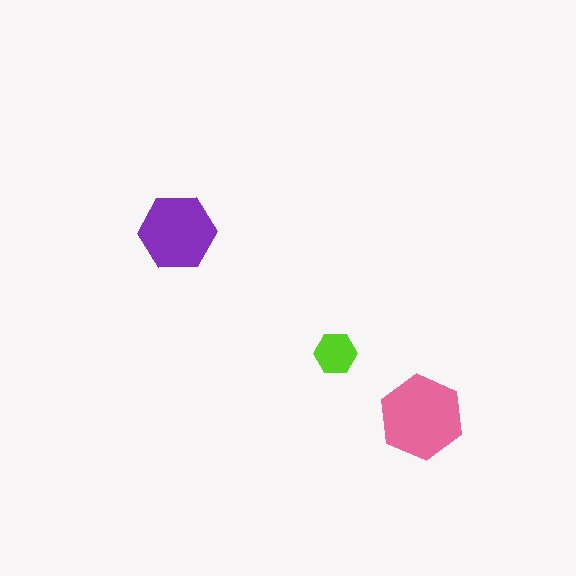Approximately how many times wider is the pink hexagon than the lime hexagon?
About 2 times wider.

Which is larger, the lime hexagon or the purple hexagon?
The purple one.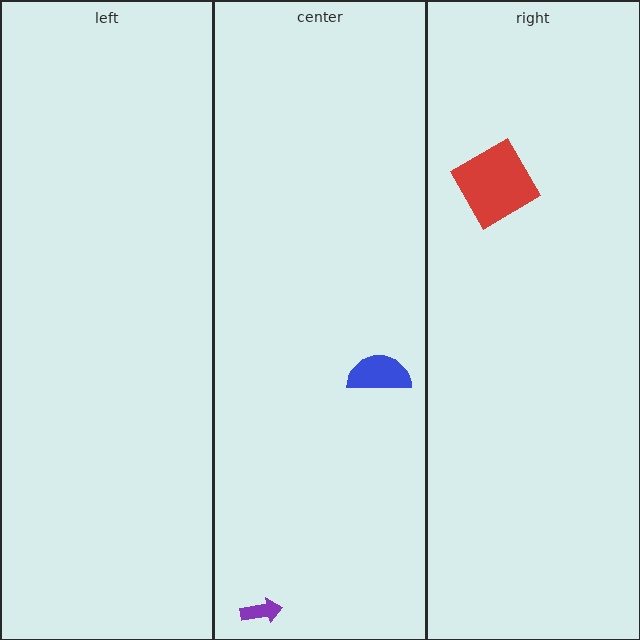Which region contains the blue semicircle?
The center region.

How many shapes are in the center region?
2.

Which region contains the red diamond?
The right region.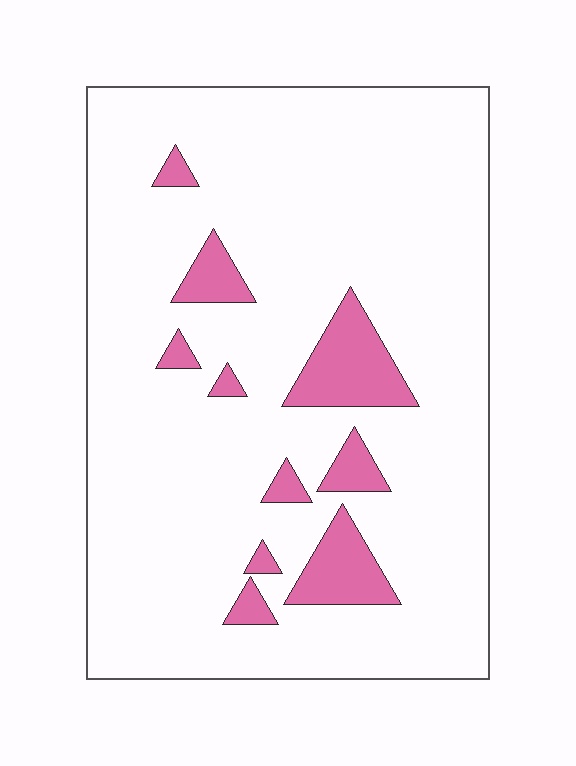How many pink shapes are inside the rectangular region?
10.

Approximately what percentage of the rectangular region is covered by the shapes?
Approximately 10%.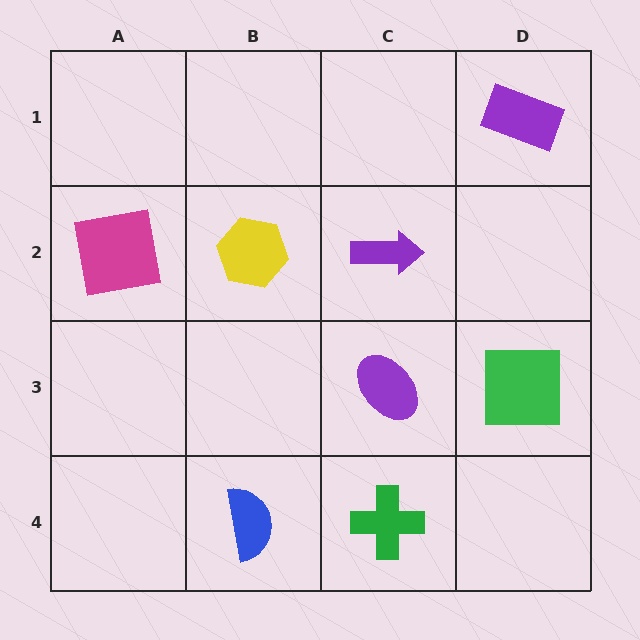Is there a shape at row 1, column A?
No, that cell is empty.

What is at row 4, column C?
A green cross.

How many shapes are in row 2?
3 shapes.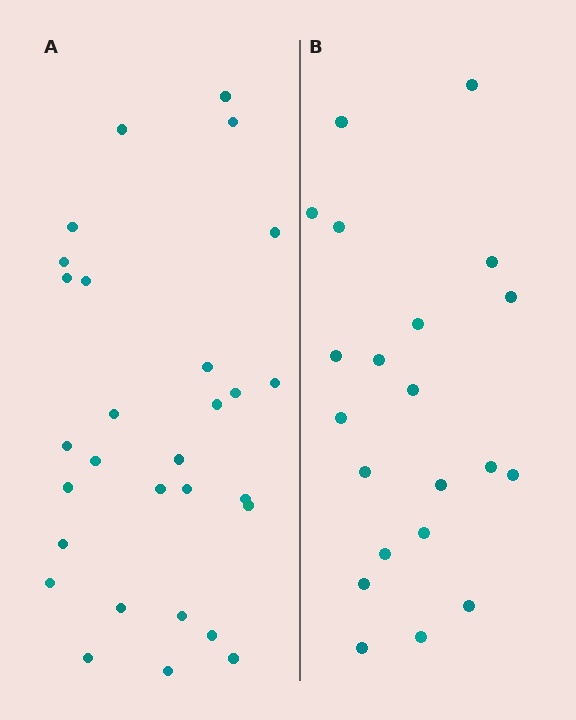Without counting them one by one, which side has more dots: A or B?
Region A (the left region) has more dots.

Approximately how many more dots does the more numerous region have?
Region A has roughly 8 or so more dots than region B.